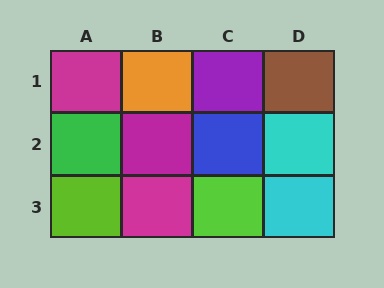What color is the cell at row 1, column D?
Brown.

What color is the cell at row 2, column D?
Cyan.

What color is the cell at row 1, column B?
Orange.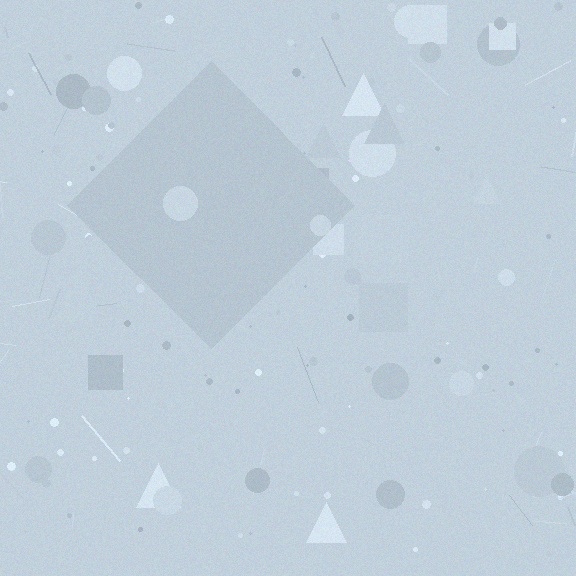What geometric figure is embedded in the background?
A diamond is embedded in the background.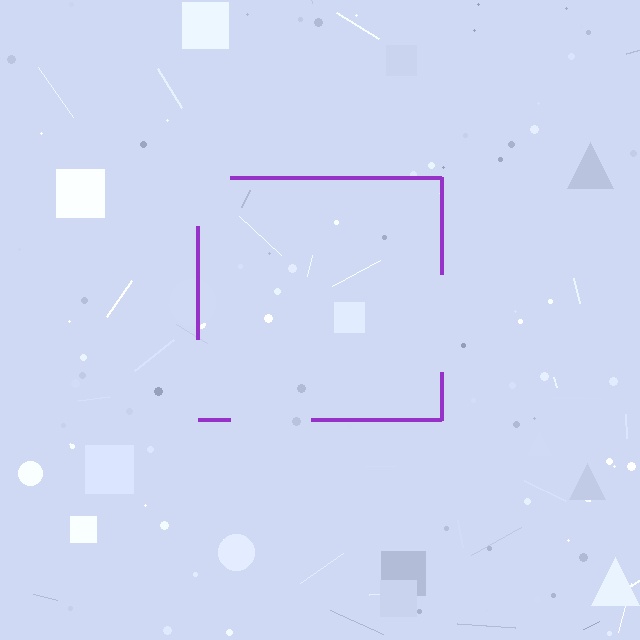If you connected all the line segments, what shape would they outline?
They would outline a square.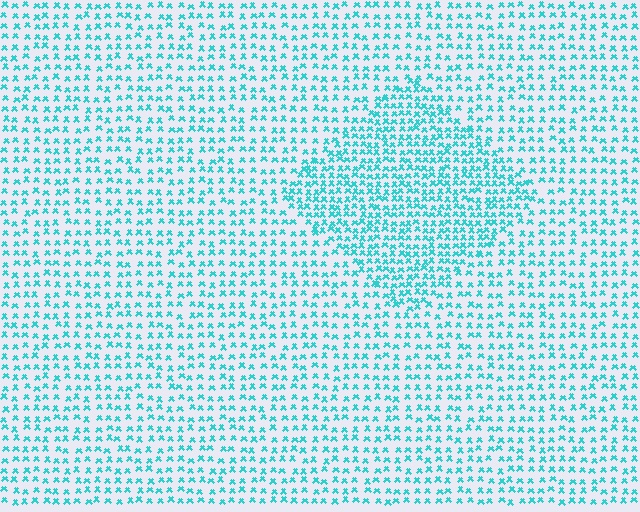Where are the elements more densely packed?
The elements are more densely packed inside the diamond boundary.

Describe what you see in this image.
The image contains small cyan elements arranged at two different densities. A diamond-shaped region is visible where the elements are more densely packed than the surrounding area.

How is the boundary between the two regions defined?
The boundary is defined by a change in element density (approximately 1.8x ratio). All elements are the same color, size, and shape.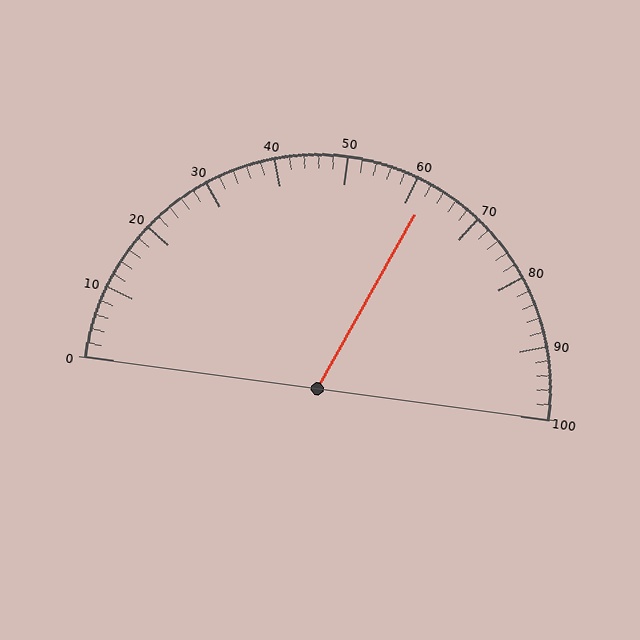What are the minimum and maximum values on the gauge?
The gauge ranges from 0 to 100.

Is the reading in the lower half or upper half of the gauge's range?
The reading is in the upper half of the range (0 to 100).